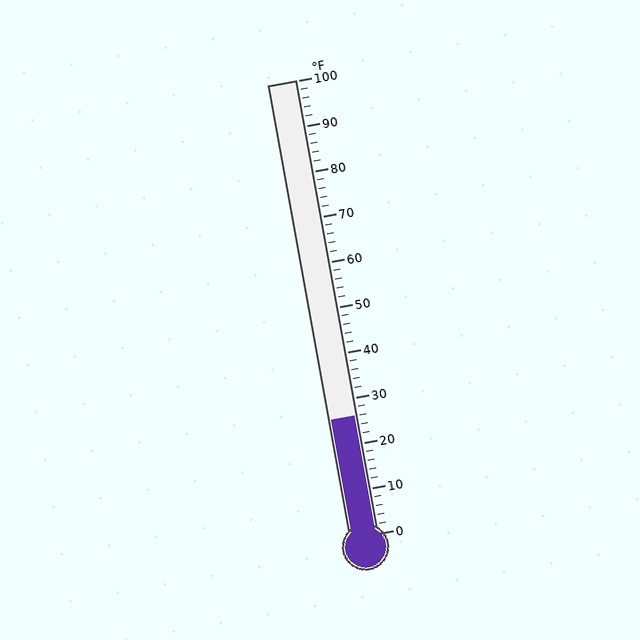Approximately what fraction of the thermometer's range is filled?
The thermometer is filled to approximately 25% of its range.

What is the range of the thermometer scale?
The thermometer scale ranges from 0°F to 100°F.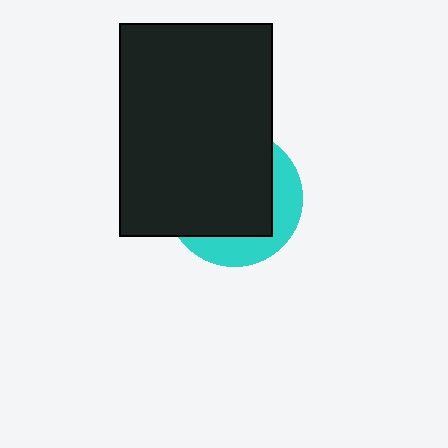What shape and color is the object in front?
The object in front is a black rectangle.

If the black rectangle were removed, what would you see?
You would see the complete cyan circle.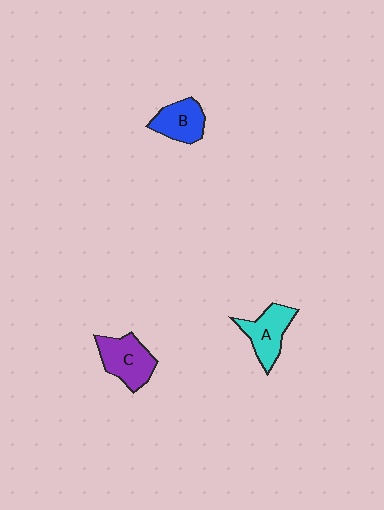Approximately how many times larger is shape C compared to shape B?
Approximately 1.3 times.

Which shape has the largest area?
Shape C (purple).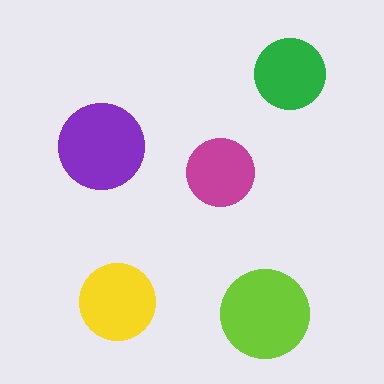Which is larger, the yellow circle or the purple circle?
The purple one.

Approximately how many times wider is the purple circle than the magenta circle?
About 1.5 times wider.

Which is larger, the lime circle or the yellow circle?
The lime one.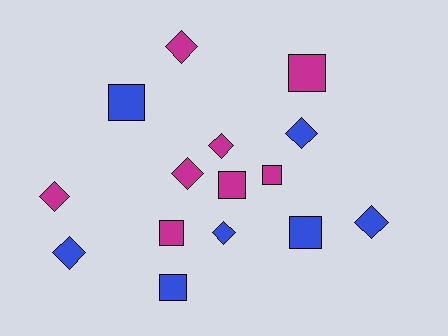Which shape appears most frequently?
Diamond, with 8 objects.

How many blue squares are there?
There are 3 blue squares.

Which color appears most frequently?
Magenta, with 8 objects.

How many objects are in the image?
There are 15 objects.